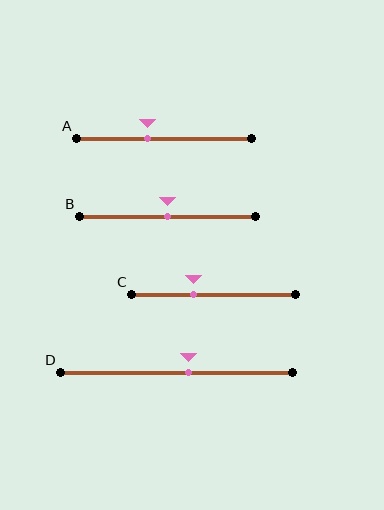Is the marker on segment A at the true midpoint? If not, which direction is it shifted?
No, the marker on segment A is shifted to the left by about 10% of the segment length.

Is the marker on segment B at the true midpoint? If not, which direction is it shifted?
Yes, the marker on segment B is at the true midpoint.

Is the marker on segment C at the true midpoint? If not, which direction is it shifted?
No, the marker on segment C is shifted to the left by about 12% of the segment length.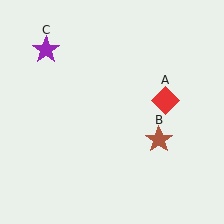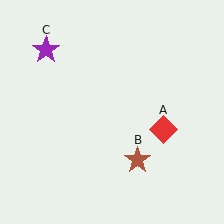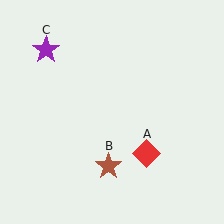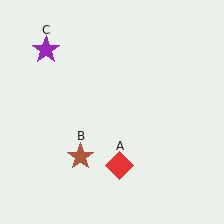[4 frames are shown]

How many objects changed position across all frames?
2 objects changed position: red diamond (object A), brown star (object B).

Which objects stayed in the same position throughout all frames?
Purple star (object C) remained stationary.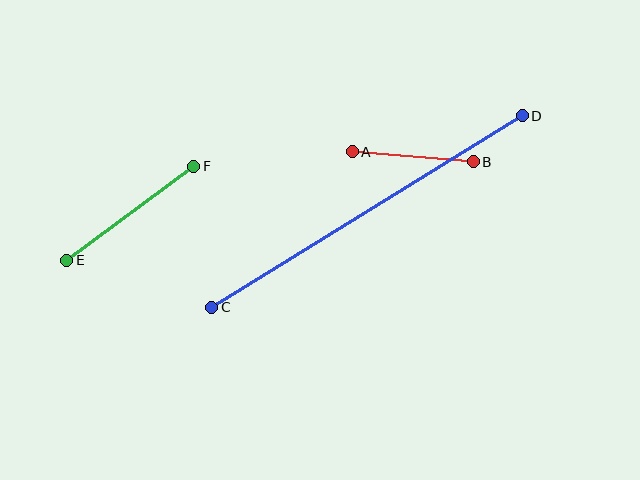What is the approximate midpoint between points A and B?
The midpoint is at approximately (413, 157) pixels.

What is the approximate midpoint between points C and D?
The midpoint is at approximately (367, 211) pixels.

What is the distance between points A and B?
The distance is approximately 121 pixels.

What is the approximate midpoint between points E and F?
The midpoint is at approximately (130, 213) pixels.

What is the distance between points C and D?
The distance is approximately 365 pixels.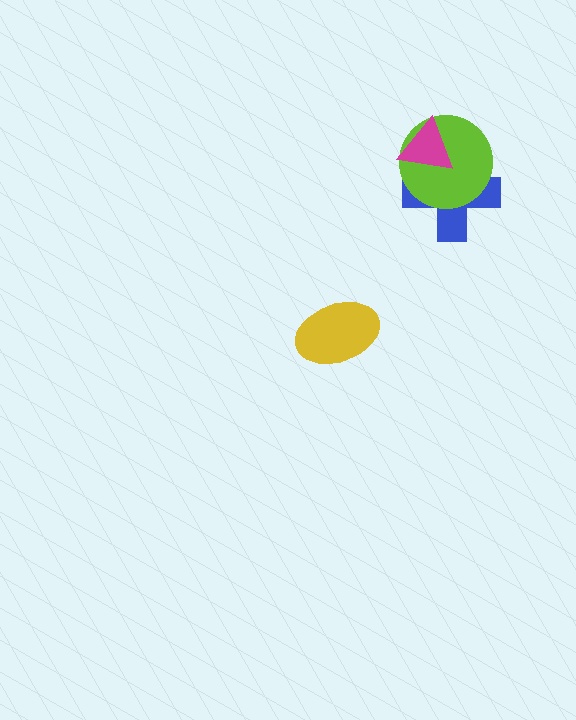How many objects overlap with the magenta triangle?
2 objects overlap with the magenta triangle.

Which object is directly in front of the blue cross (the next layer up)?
The lime circle is directly in front of the blue cross.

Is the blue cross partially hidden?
Yes, it is partially covered by another shape.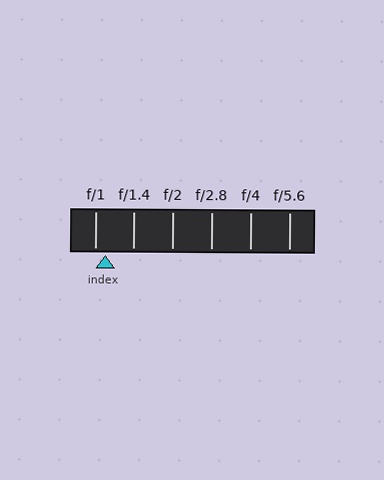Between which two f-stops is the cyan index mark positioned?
The index mark is between f/1 and f/1.4.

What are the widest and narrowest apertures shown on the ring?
The widest aperture shown is f/1 and the narrowest is f/5.6.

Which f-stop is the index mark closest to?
The index mark is closest to f/1.